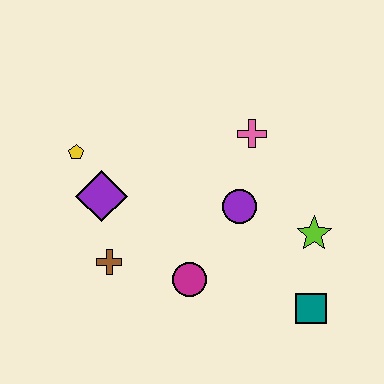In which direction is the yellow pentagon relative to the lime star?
The yellow pentagon is to the left of the lime star.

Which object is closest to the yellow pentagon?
The purple diamond is closest to the yellow pentagon.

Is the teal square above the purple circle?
No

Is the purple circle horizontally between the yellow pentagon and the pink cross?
Yes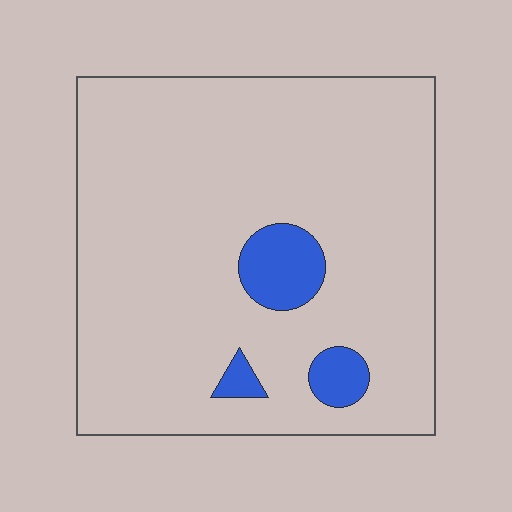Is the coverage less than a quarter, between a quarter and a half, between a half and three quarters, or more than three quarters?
Less than a quarter.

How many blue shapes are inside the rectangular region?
3.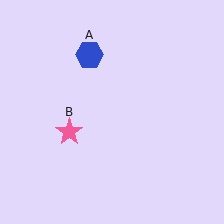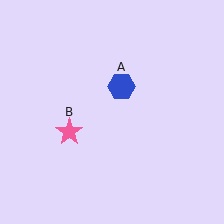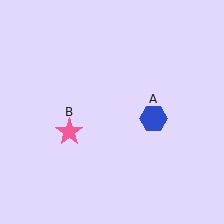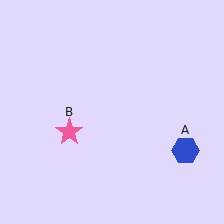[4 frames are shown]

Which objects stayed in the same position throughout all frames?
Pink star (object B) remained stationary.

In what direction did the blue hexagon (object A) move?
The blue hexagon (object A) moved down and to the right.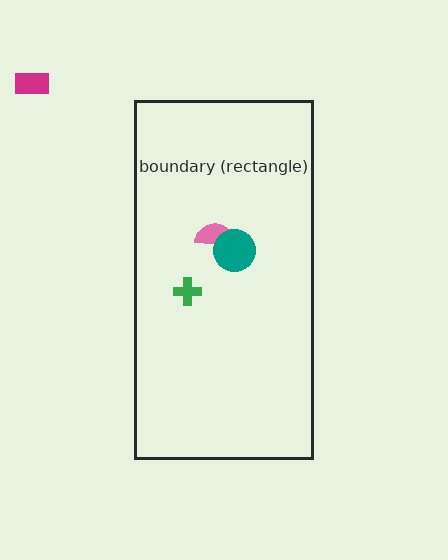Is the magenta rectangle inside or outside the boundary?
Outside.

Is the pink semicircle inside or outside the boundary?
Inside.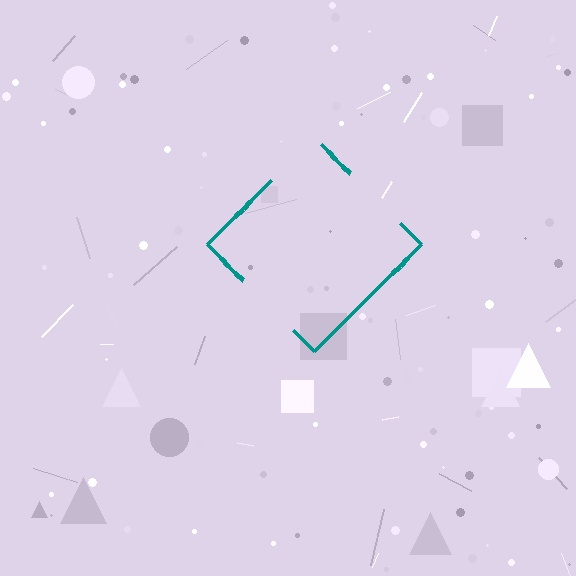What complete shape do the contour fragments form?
The contour fragments form a diamond.